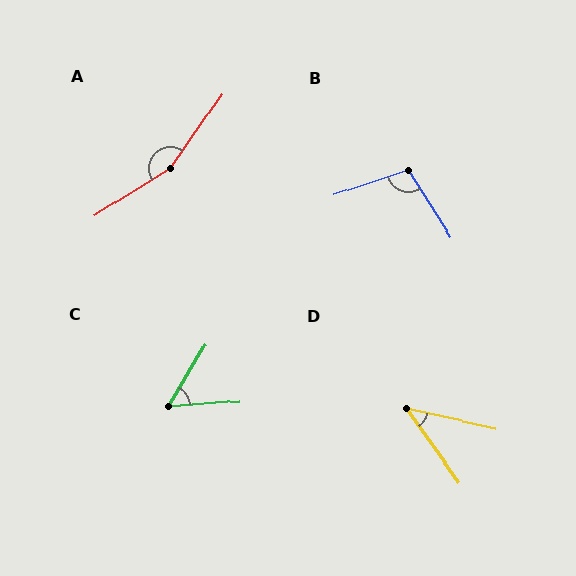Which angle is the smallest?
D, at approximately 42 degrees.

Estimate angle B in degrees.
Approximately 103 degrees.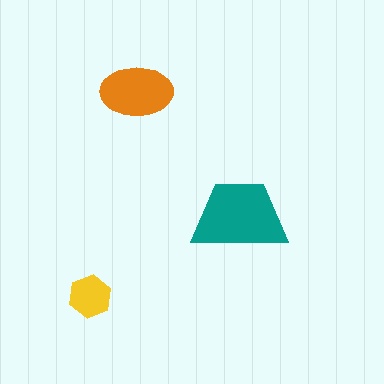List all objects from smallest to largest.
The yellow hexagon, the orange ellipse, the teal trapezoid.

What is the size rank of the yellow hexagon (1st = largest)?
3rd.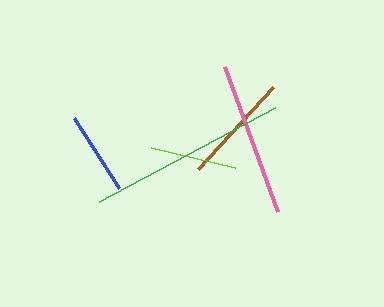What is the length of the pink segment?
The pink segment is approximately 155 pixels long.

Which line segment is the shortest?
The blue line is the shortest at approximately 83 pixels.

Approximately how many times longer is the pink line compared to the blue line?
The pink line is approximately 1.9 times the length of the blue line.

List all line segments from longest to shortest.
From longest to shortest: green, pink, brown, lime, blue.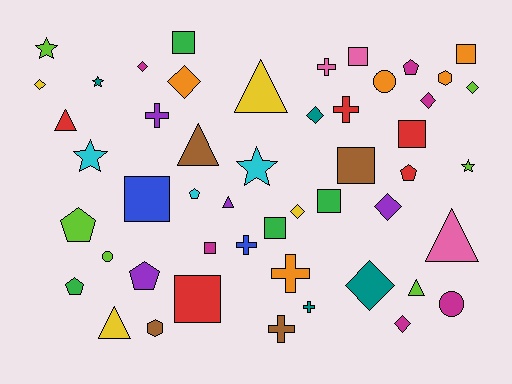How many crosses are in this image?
There are 7 crosses.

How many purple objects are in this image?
There are 4 purple objects.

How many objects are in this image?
There are 50 objects.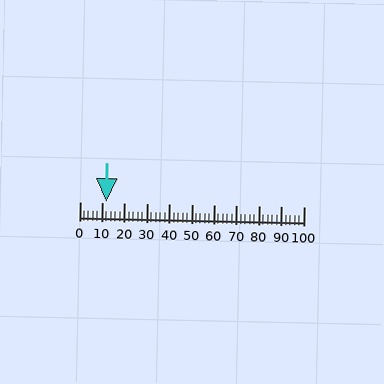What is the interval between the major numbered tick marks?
The major tick marks are spaced 10 units apart.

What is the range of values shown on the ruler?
The ruler shows values from 0 to 100.